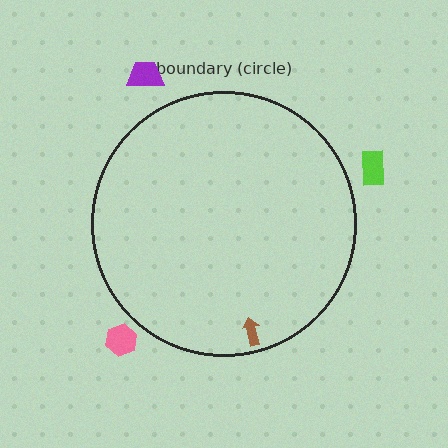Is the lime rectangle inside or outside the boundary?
Outside.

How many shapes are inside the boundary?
1 inside, 3 outside.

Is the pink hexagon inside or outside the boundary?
Outside.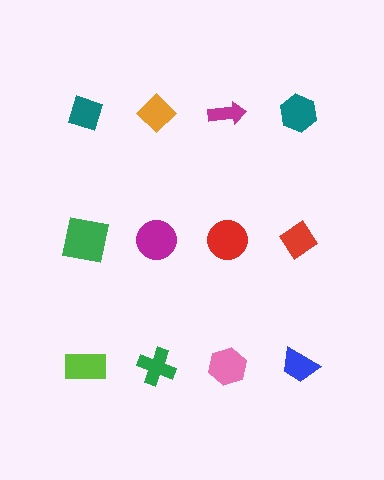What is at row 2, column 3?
A red circle.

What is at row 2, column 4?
A red diamond.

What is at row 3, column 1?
A lime rectangle.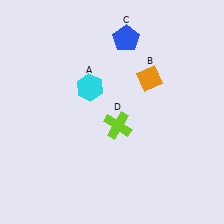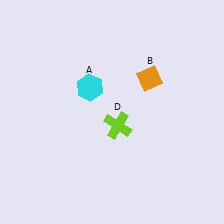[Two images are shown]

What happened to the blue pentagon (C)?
The blue pentagon (C) was removed in Image 2. It was in the top-right area of Image 1.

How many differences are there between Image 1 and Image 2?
There is 1 difference between the two images.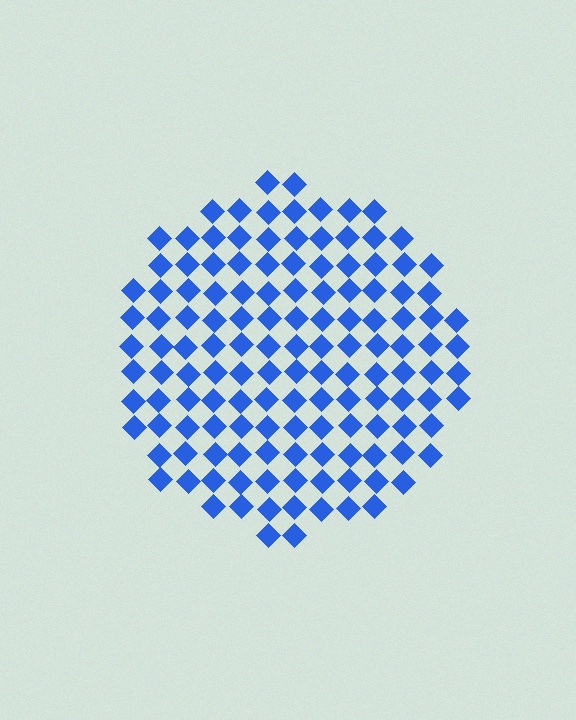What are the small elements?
The small elements are diamonds.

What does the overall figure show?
The overall figure shows a circle.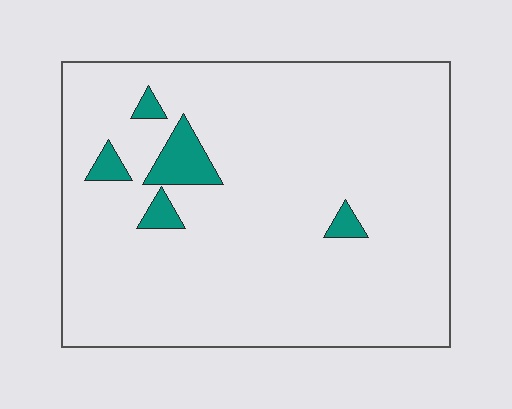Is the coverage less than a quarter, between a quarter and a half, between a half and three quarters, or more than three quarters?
Less than a quarter.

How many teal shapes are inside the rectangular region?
5.